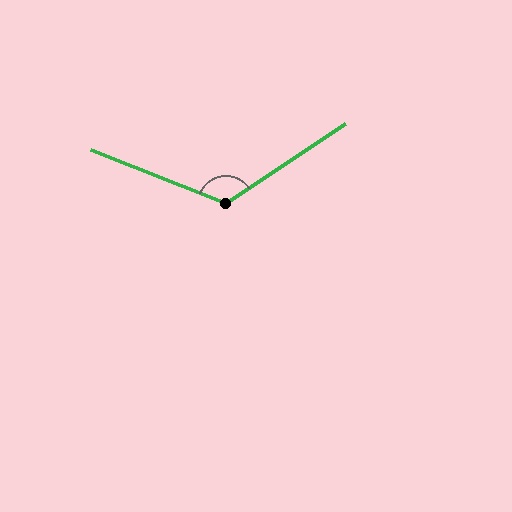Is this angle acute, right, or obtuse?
It is obtuse.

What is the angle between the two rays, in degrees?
Approximately 125 degrees.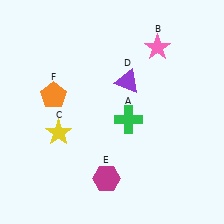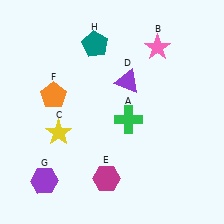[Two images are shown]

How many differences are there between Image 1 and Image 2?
There are 2 differences between the two images.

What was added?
A purple hexagon (G), a teal pentagon (H) were added in Image 2.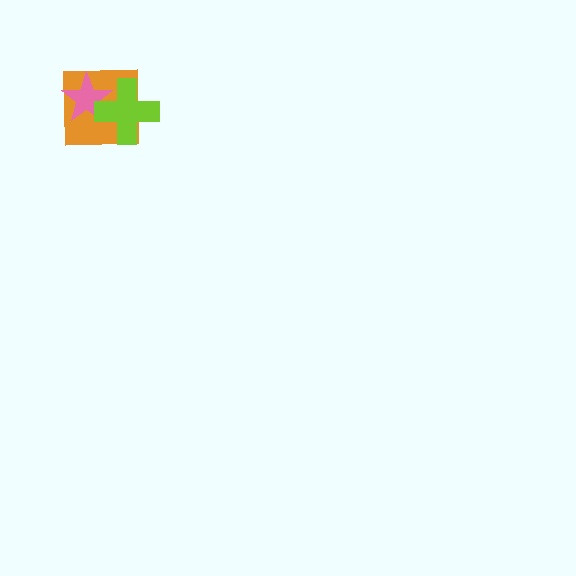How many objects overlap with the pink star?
2 objects overlap with the pink star.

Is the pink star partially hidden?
Yes, it is partially covered by another shape.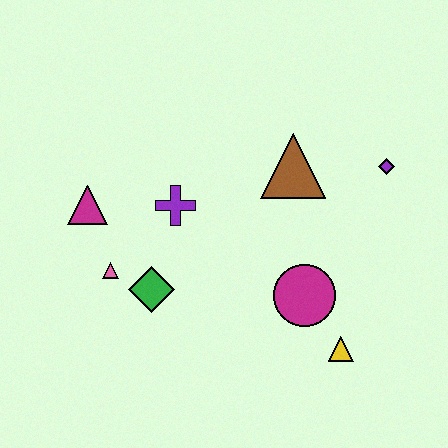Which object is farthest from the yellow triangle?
The magenta triangle is farthest from the yellow triangle.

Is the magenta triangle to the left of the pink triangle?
Yes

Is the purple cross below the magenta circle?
No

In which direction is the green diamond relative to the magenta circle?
The green diamond is to the left of the magenta circle.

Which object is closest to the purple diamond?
The brown triangle is closest to the purple diamond.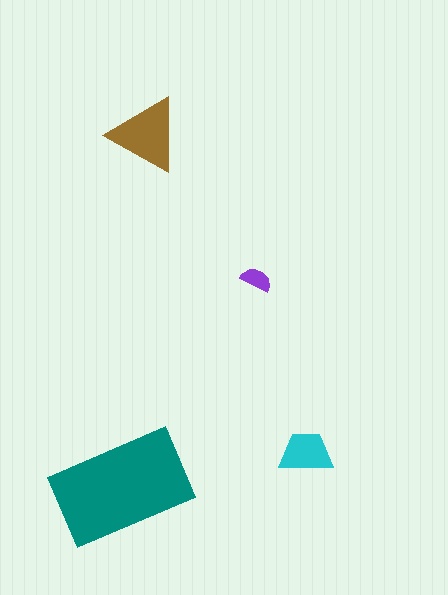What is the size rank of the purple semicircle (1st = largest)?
4th.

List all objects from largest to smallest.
The teal rectangle, the brown triangle, the cyan trapezoid, the purple semicircle.